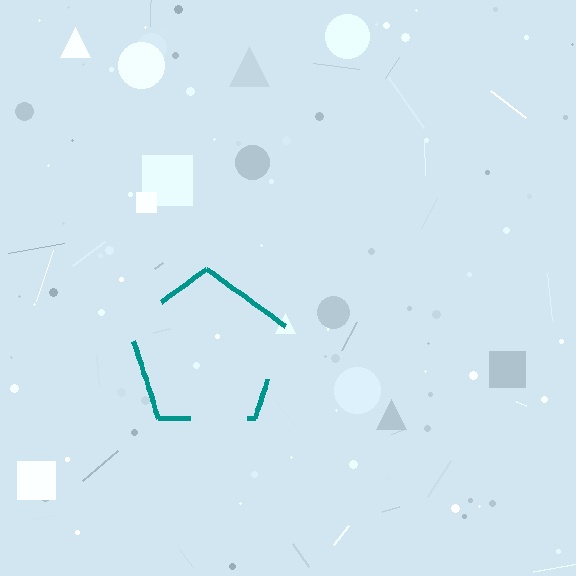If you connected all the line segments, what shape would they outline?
They would outline a pentagon.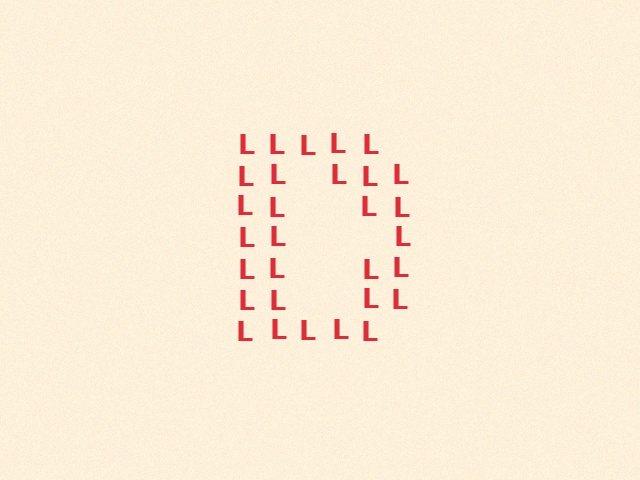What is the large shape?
The large shape is the letter D.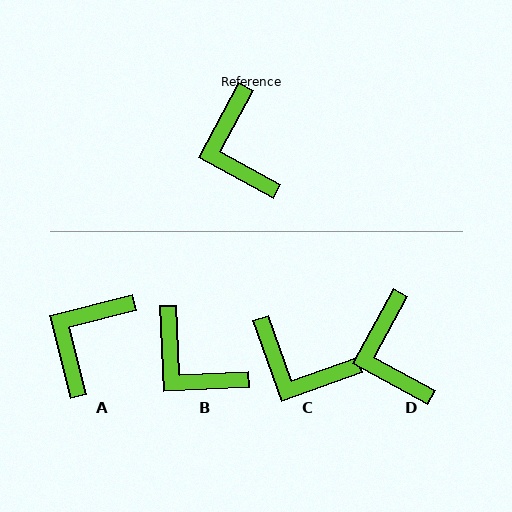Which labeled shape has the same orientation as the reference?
D.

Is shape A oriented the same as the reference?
No, it is off by about 47 degrees.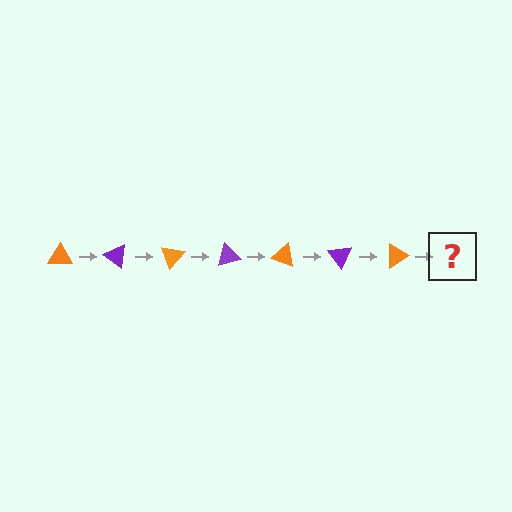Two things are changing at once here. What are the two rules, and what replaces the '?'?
The two rules are that it rotates 35 degrees each step and the color cycles through orange and purple. The '?' should be a purple triangle, rotated 245 degrees from the start.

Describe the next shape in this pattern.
It should be a purple triangle, rotated 245 degrees from the start.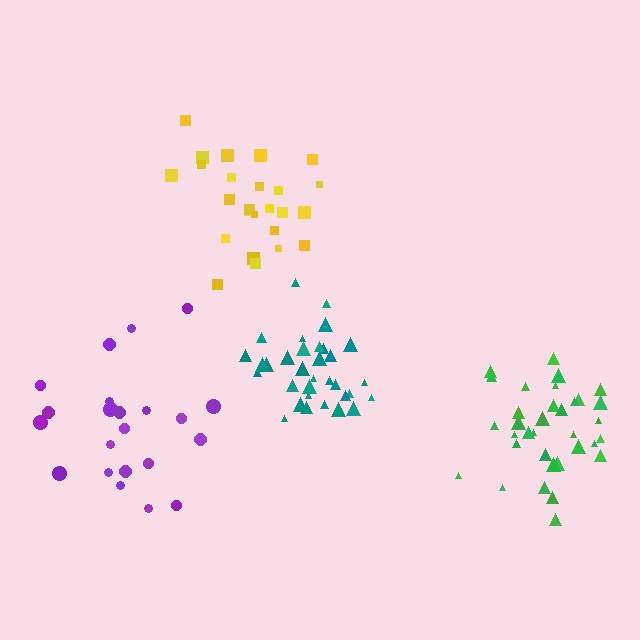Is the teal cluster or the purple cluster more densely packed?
Teal.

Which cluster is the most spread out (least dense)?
Purple.